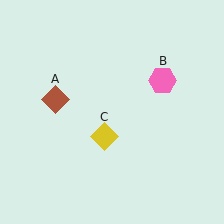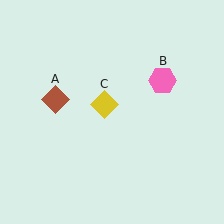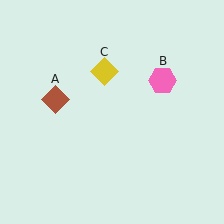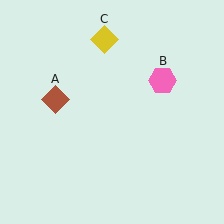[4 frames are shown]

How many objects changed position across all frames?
1 object changed position: yellow diamond (object C).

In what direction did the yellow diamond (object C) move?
The yellow diamond (object C) moved up.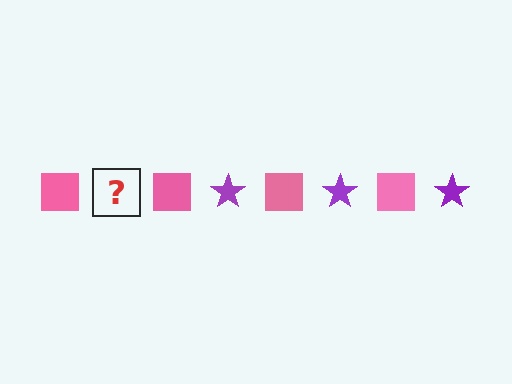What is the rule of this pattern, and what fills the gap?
The rule is that the pattern alternates between pink square and purple star. The gap should be filled with a purple star.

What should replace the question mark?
The question mark should be replaced with a purple star.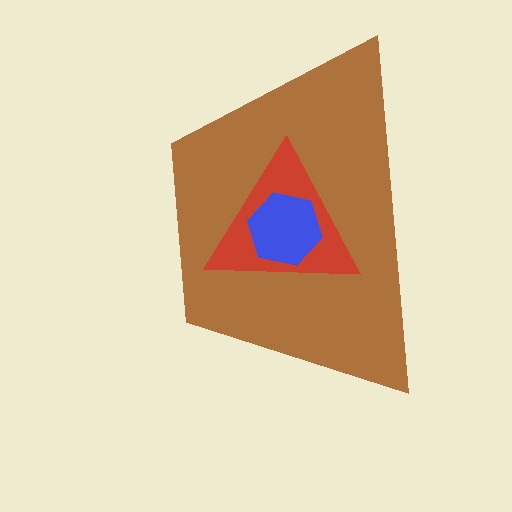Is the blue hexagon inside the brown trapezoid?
Yes.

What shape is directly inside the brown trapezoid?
The red triangle.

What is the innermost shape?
The blue hexagon.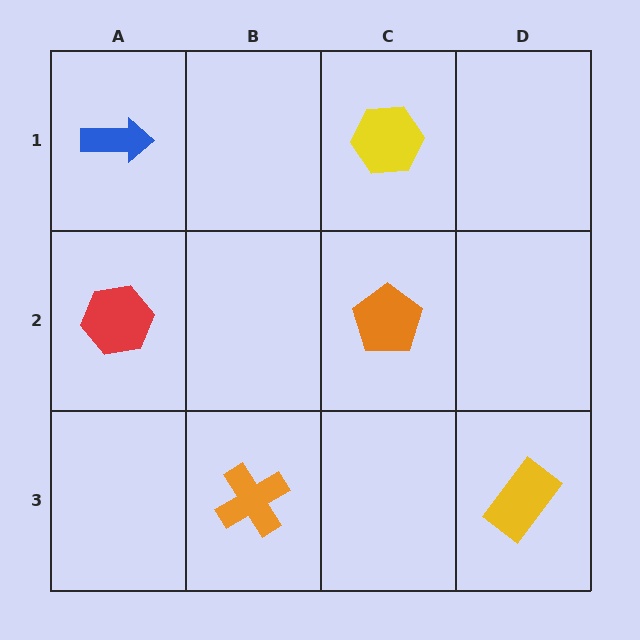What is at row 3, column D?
A yellow rectangle.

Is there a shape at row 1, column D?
No, that cell is empty.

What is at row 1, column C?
A yellow hexagon.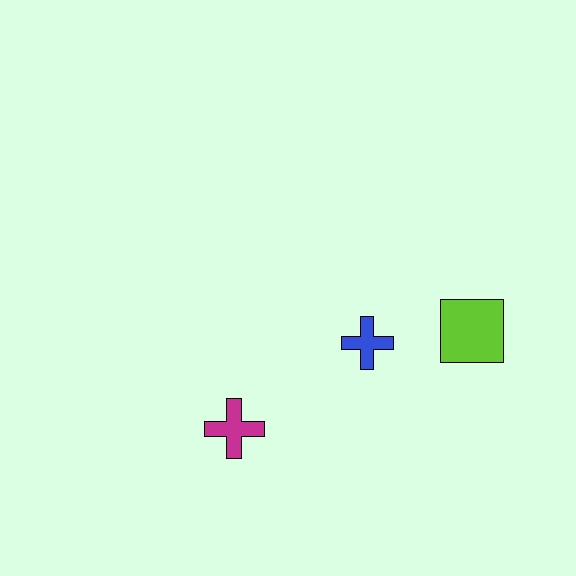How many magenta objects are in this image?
There is 1 magenta object.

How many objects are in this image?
There are 3 objects.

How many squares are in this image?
There is 1 square.